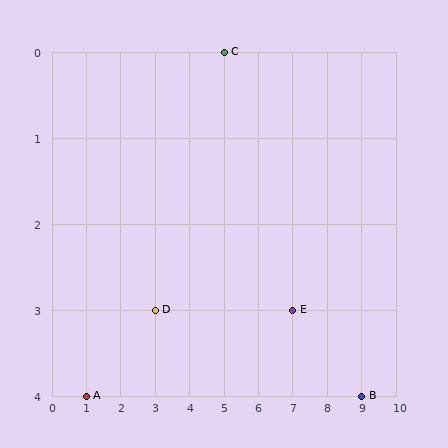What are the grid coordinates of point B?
Point B is at grid coordinates (9, 4).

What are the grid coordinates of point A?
Point A is at grid coordinates (1, 4).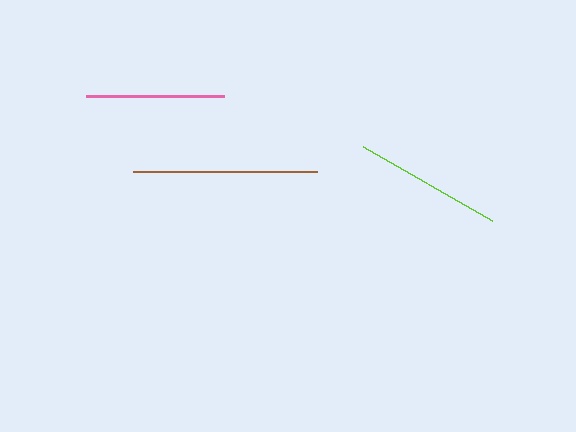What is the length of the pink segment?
The pink segment is approximately 137 pixels long.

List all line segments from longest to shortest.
From longest to shortest: brown, lime, pink.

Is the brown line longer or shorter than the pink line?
The brown line is longer than the pink line.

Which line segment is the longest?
The brown line is the longest at approximately 184 pixels.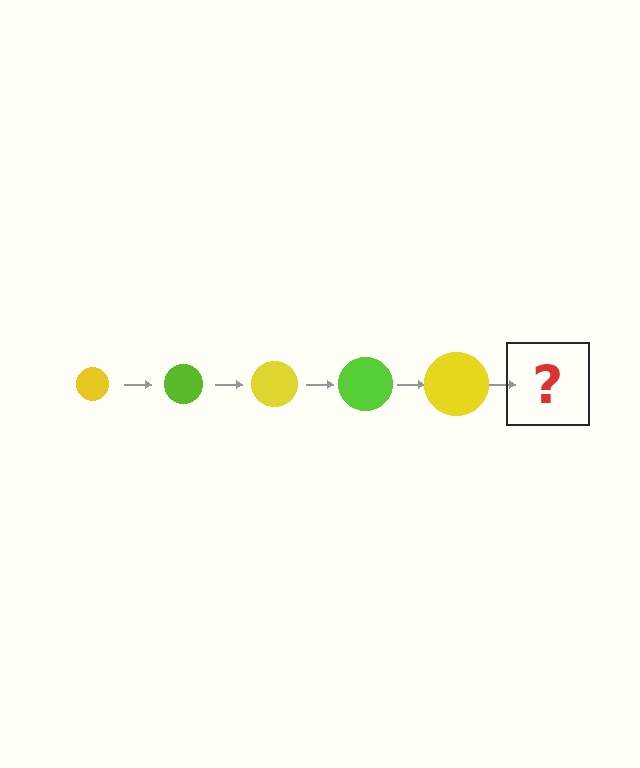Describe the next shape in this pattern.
It should be a lime circle, larger than the previous one.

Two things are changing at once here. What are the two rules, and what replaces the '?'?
The two rules are that the circle grows larger each step and the color cycles through yellow and lime. The '?' should be a lime circle, larger than the previous one.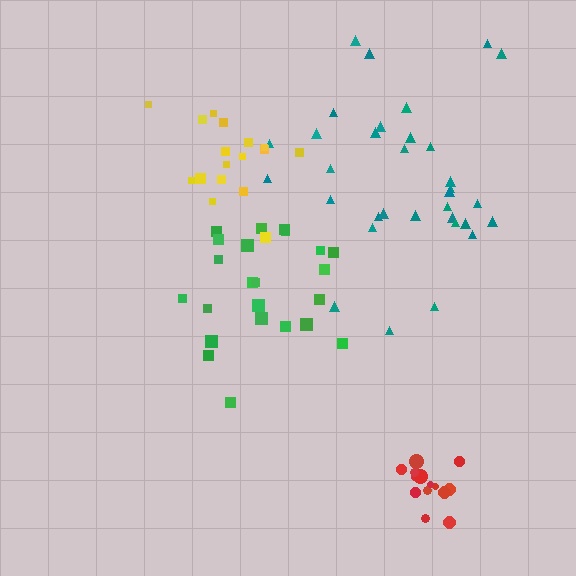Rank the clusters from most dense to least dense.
red, yellow, teal, green.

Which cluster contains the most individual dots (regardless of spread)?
Teal (33).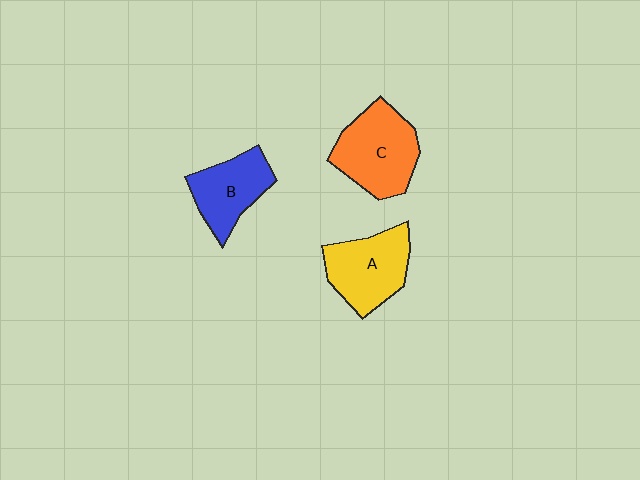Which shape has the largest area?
Shape C (orange).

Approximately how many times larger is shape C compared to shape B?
Approximately 1.3 times.